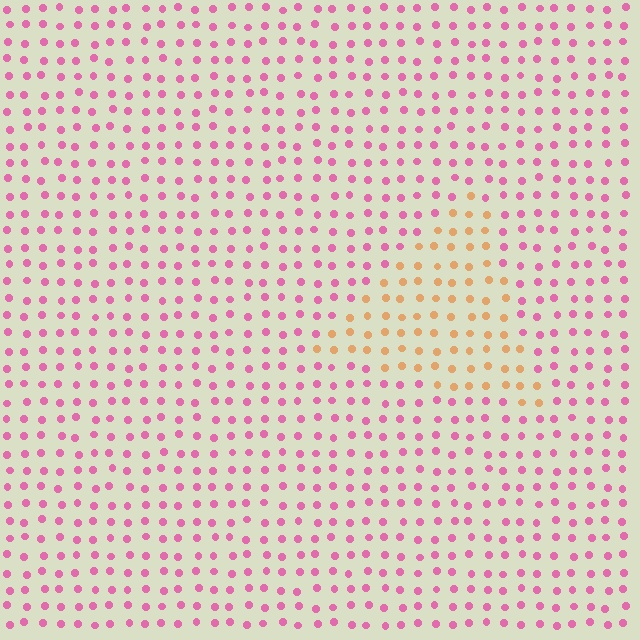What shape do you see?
I see a triangle.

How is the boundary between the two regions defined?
The boundary is defined purely by a slight shift in hue (about 62 degrees). Spacing, size, and orientation are identical on both sides.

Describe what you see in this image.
The image is filled with small pink elements in a uniform arrangement. A triangle-shaped region is visible where the elements are tinted to a slightly different hue, forming a subtle color boundary.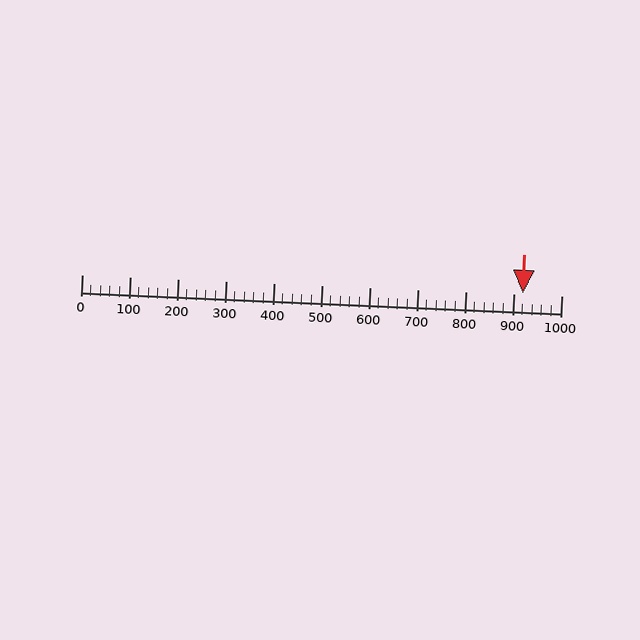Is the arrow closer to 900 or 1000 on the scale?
The arrow is closer to 900.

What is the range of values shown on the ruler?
The ruler shows values from 0 to 1000.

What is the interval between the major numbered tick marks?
The major tick marks are spaced 100 units apart.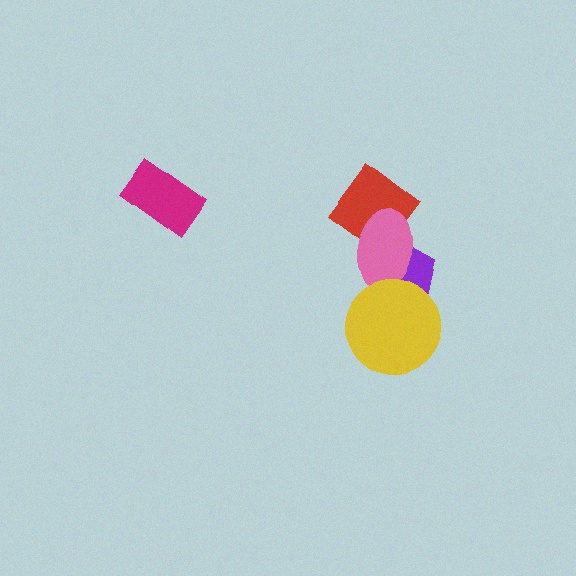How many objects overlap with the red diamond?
2 objects overlap with the red diamond.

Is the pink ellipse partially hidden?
Yes, it is partially covered by another shape.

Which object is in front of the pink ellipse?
The yellow circle is in front of the pink ellipse.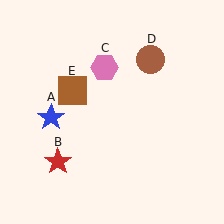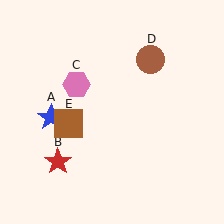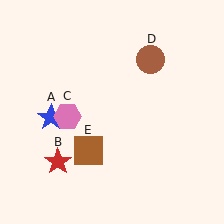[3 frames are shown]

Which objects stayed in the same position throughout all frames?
Blue star (object A) and red star (object B) and brown circle (object D) remained stationary.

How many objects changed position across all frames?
2 objects changed position: pink hexagon (object C), brown square (object E).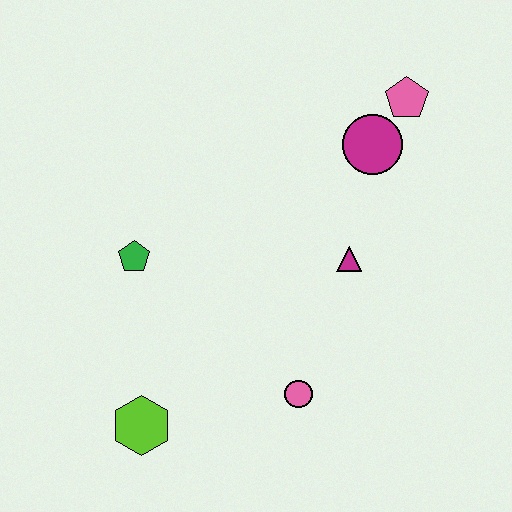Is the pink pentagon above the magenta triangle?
Yes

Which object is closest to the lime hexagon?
The pink circle is closest to the lime hexagon.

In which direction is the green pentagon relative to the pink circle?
The green pentagon is to the left of the pink circle.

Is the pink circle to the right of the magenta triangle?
No